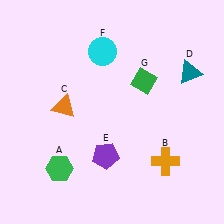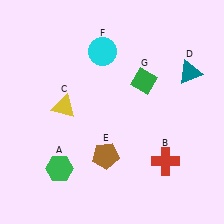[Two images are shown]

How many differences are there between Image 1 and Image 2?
There are 3 differences between the two images.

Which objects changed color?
B changed from orange to red. C changed from orange to yellow. E changed from purple to brown.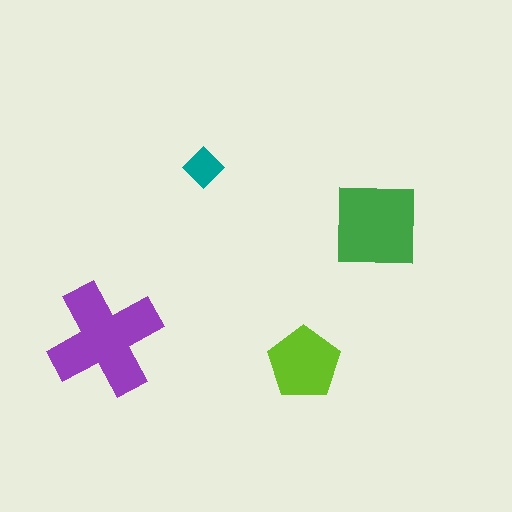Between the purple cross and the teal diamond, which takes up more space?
The purple cross.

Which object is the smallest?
The teal diamond.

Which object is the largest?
The purple cross.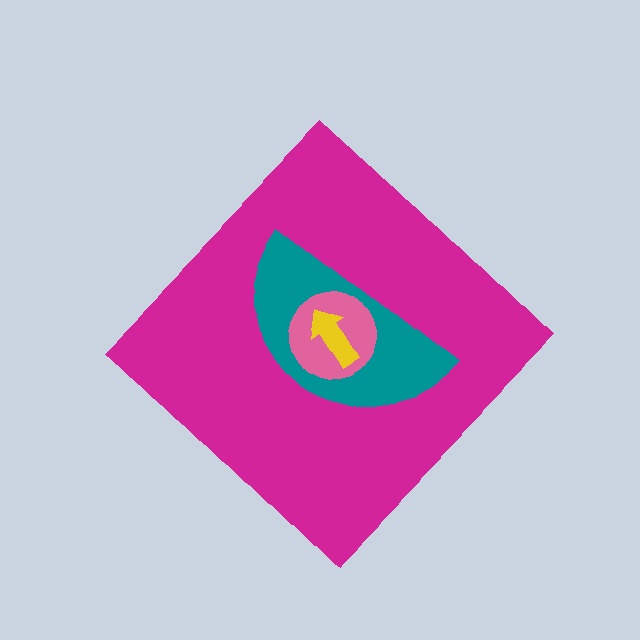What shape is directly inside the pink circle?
The yellow arrow.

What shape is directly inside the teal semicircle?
The pink circle.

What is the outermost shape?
The magenta diamond.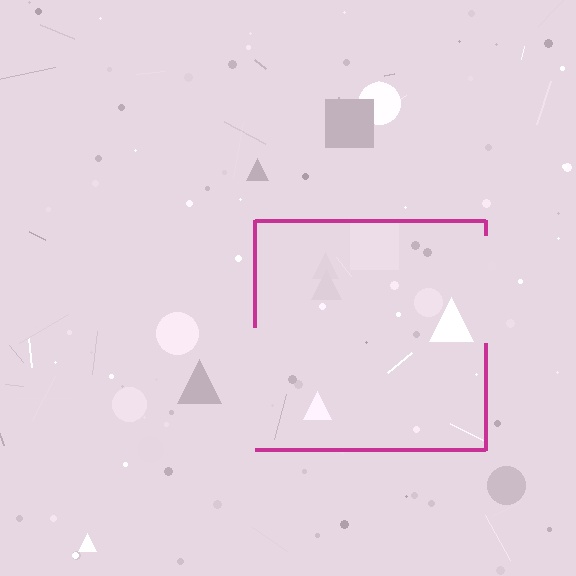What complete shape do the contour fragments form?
The contour fragments form a square.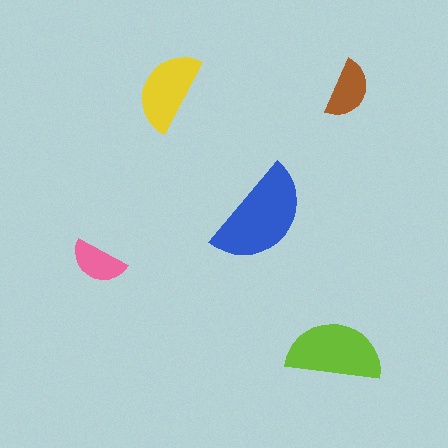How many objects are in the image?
There are 5 objects in the image.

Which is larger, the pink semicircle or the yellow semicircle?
The yellow one.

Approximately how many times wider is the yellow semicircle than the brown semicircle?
About 1.5 times wider.